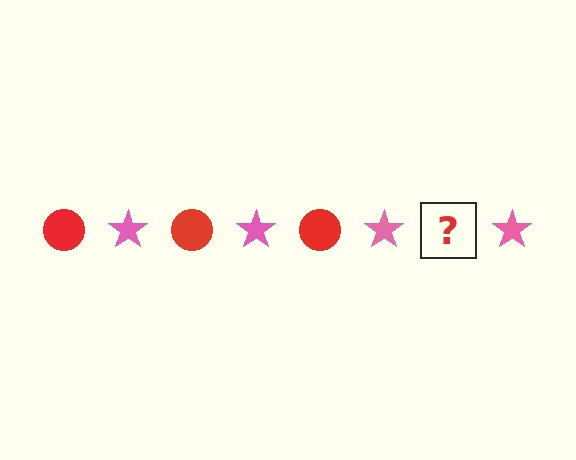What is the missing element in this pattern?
The missing element is a red circle.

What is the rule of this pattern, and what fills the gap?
The rule is that the pattern alternates between red circle and pink star. The gap should be filled with a red circle.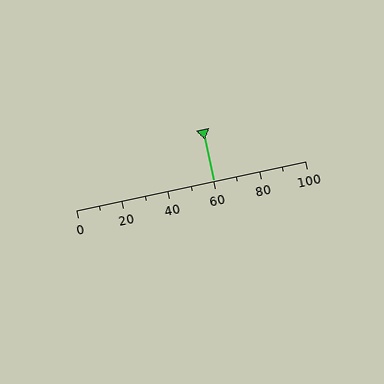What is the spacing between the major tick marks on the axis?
The major ticks are spaced 20 apart.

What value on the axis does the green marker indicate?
The marker indicates approximately 60.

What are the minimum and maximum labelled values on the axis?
The axis runs from 0 to 100.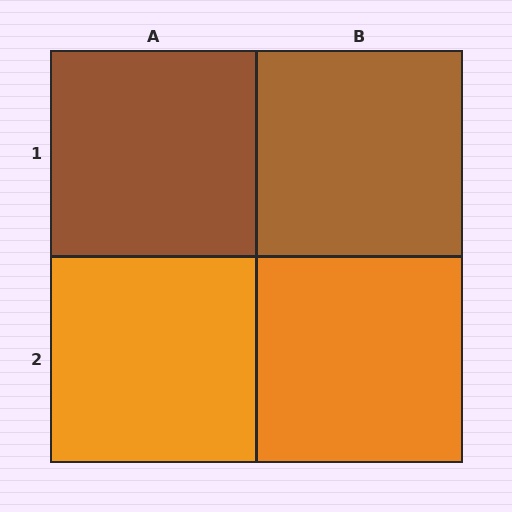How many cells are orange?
2 cells are orange.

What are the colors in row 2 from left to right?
Orange, orange.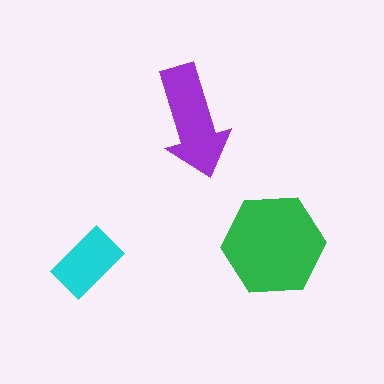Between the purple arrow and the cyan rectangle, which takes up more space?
The purple arrow.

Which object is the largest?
The green hexagon.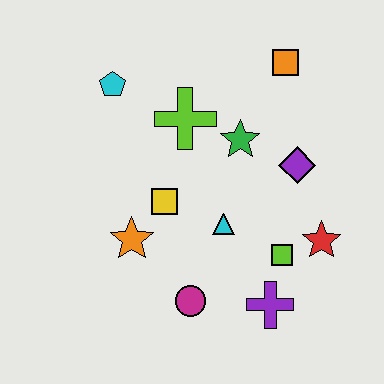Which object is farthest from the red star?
The cyan pentagon is farthest from the red star.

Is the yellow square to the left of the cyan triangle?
Yes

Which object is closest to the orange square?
The green star is closest to the orange square.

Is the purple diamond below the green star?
Yes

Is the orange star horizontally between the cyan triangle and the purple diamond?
No